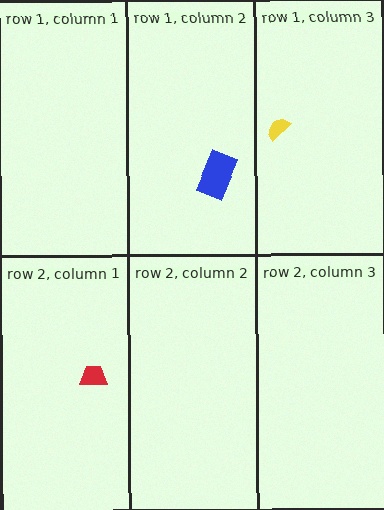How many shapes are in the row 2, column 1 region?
1.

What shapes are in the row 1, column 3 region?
The yellow semicircle.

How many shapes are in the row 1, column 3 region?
1.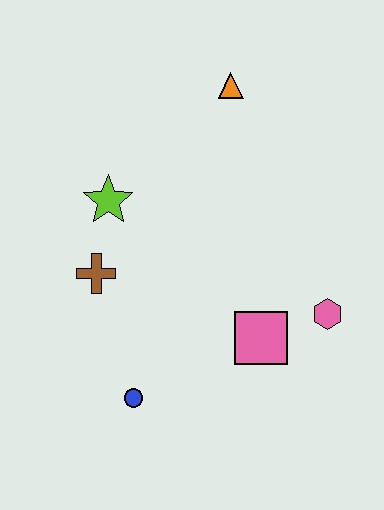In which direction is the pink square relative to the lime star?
The pink square is to the right of the lime star.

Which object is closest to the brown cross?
The lime star is closest to the brown cross.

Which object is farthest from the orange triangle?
The blue circle is farthest from the orange triangle.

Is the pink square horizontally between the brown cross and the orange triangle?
No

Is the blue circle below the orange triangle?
Yes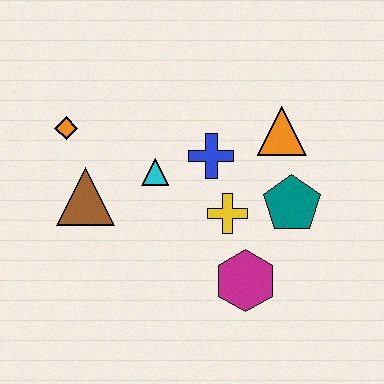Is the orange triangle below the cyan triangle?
No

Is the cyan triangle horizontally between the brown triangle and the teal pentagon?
Yes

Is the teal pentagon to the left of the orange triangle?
No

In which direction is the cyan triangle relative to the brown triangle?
The cyan triangle is to the right of the brown triangle.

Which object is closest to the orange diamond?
The brown triangle is closest to the orange diamond.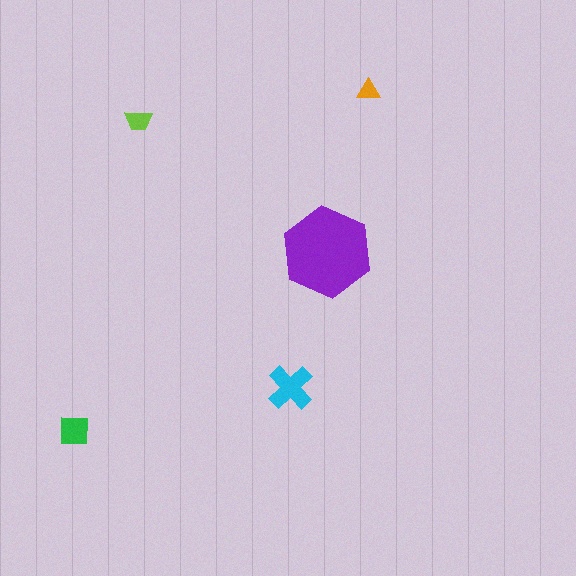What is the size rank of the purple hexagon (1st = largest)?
1st.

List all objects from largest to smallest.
The purple hexagon, the cyan cross, the green square, the lime trapezoid, the orange triangle.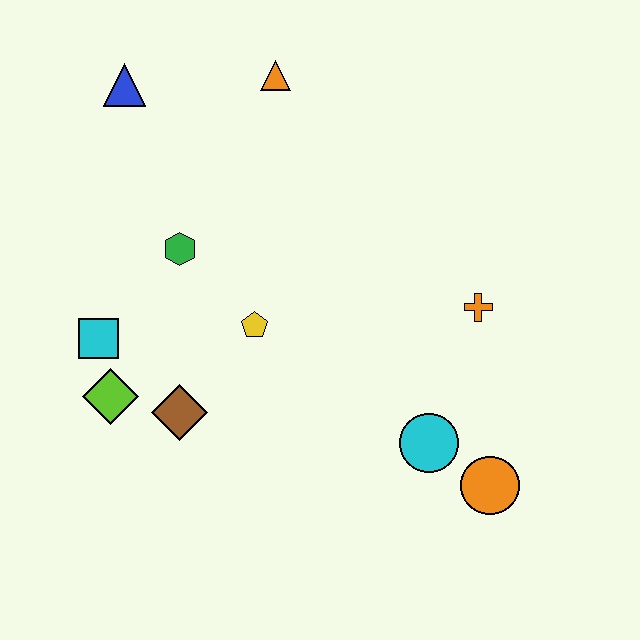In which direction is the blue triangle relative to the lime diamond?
The blue triangle is above the lime diamond.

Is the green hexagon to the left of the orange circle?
Yes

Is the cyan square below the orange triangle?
Yes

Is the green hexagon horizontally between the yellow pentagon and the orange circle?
No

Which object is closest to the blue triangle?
The orange triangle is closest to the blue triangle.